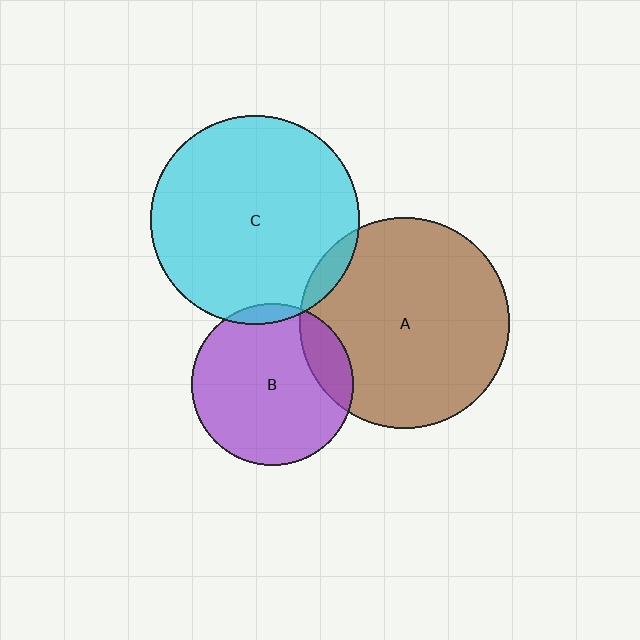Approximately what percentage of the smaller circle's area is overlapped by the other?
Approximately 5%.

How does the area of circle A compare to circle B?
Approximately 1.7 times.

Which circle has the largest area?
Circle A (brown).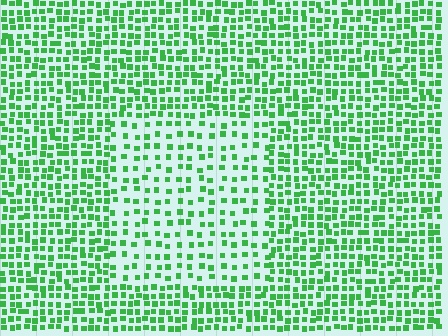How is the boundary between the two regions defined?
The boundary is defined by a change in element density (approximately 1.9x ratio). All elements are the same color, size, and shape.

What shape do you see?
I see a rectangle.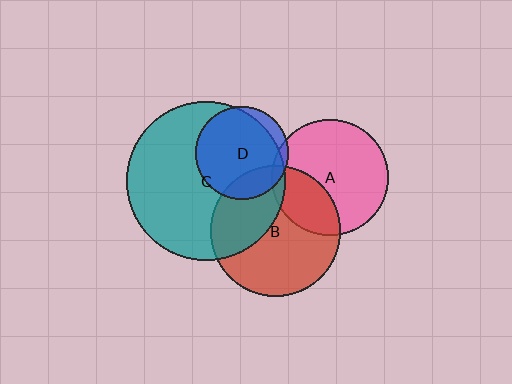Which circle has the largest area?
Circle C (teal).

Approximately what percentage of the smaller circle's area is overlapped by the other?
Approximately 30%.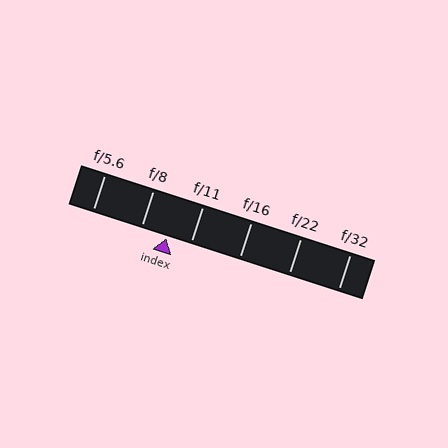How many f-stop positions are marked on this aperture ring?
There are 6 f-stop positions marked.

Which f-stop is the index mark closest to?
The index mark is closest to f/11.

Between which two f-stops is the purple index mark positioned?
The index mark is between f/8 and f/11.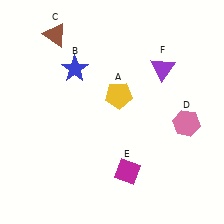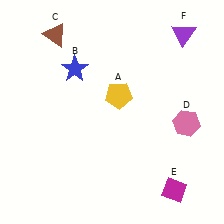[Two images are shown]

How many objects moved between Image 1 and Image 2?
2 objects moved between the two images.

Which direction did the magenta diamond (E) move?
The magenta diamond (E) moved right.